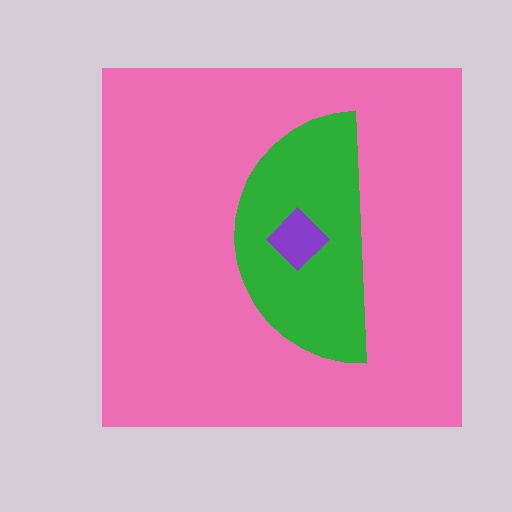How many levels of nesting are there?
3.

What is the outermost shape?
The pink square.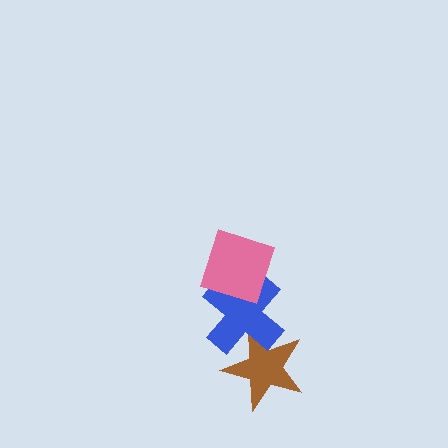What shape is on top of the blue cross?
The pink diamond is on top of the blue cross.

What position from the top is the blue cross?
The blue cross is 2nd from the top.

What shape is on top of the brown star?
The blue cross is on top of the brown star.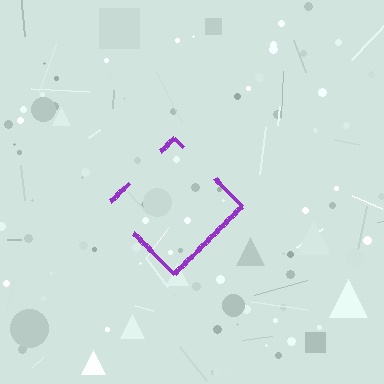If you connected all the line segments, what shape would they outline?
They would outline a diamond.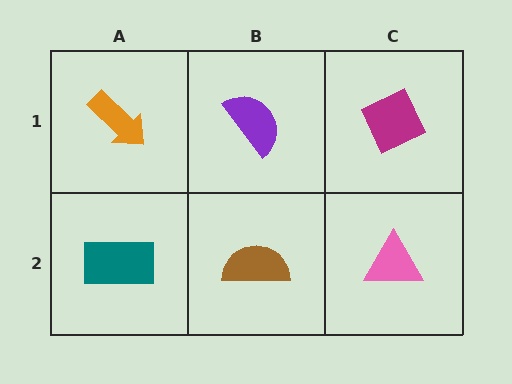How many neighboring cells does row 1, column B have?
3.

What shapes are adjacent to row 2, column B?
A purple semicircle (row 1, column B), a teal rectangle (row 2, column A), a pink triangle (row 2, column C).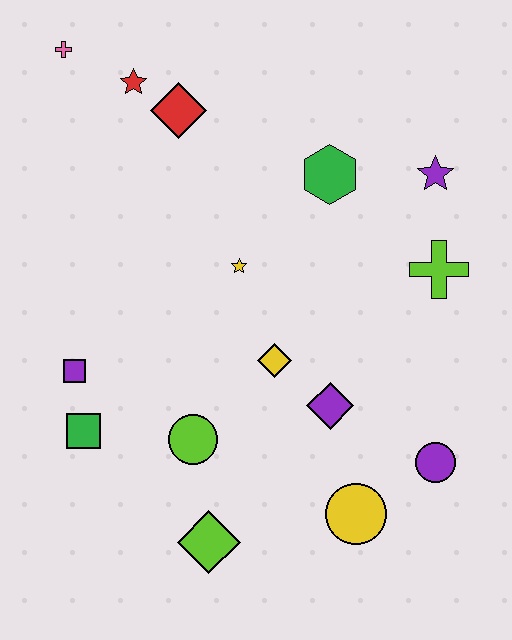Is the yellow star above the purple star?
No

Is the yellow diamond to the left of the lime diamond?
No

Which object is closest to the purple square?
The green square is closest to the purple square.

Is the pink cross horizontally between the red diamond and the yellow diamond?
No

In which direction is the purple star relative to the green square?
The purple star is to the right of the green square.